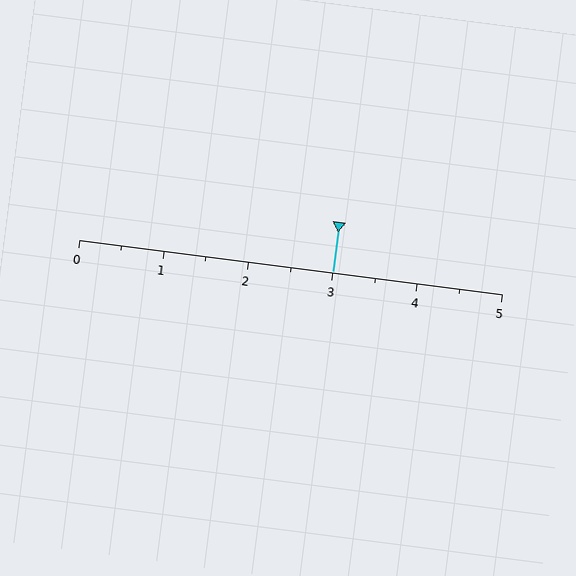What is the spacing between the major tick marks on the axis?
The major ticks are spaced 1 apart.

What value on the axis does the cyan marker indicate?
The marker indicates approximately 3.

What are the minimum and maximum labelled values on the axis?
The axis runs from 0 to 5.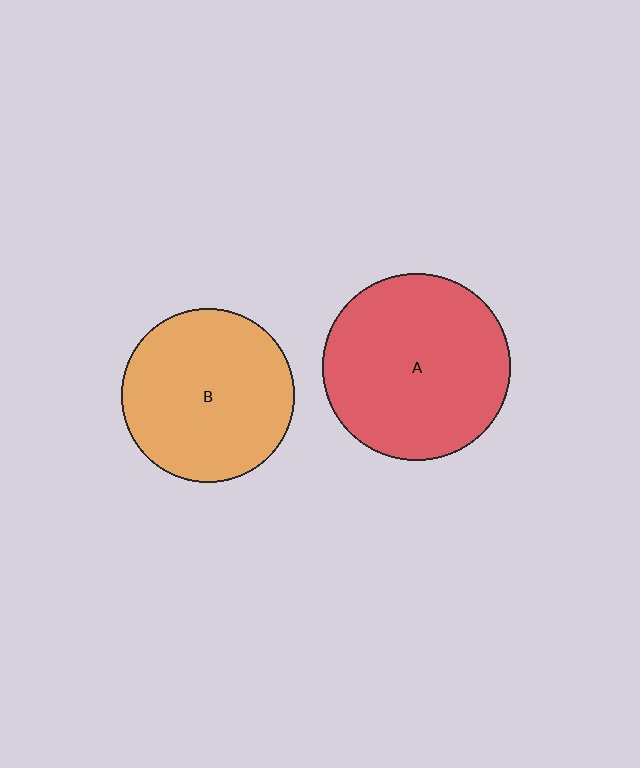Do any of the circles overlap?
No, none of the circles overlap.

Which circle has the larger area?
Circle A (red).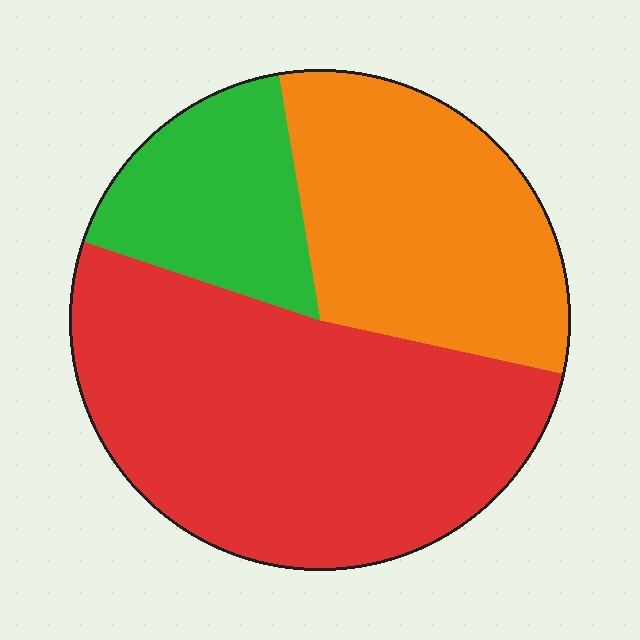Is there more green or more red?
Red.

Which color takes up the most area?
Red, at roughly 50%.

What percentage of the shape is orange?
Orange covers about 30% of the shape.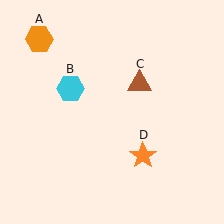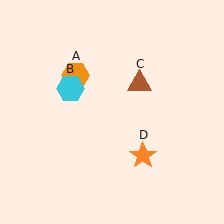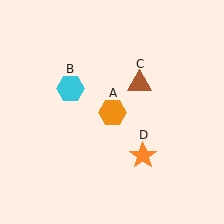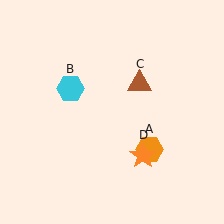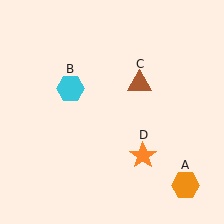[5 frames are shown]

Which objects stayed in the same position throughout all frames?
Cyan hexagon (object B) and brown triangle (object C) and orange star (object D) remained stationary.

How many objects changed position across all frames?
1 object changed position: orange hexagon (object A).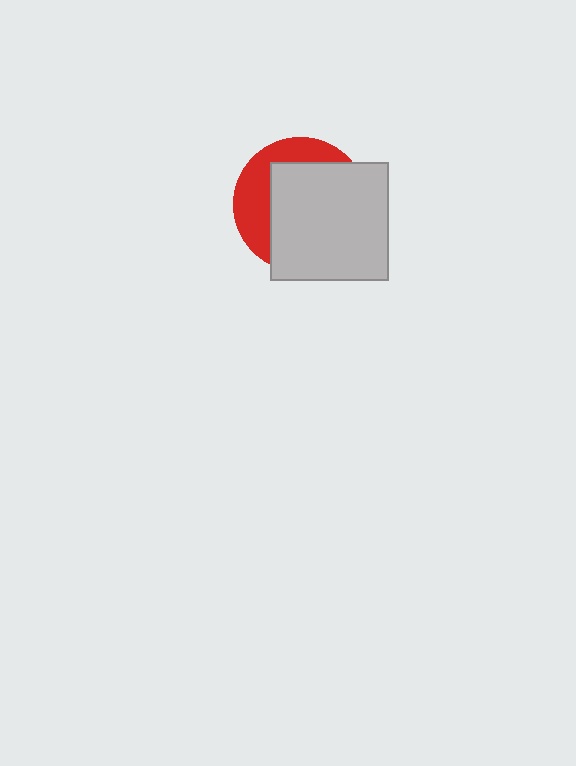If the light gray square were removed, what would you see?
You would see the complete red circle.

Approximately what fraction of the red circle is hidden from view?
Roughly 67% of the red circle is hidden behind the light gray square.